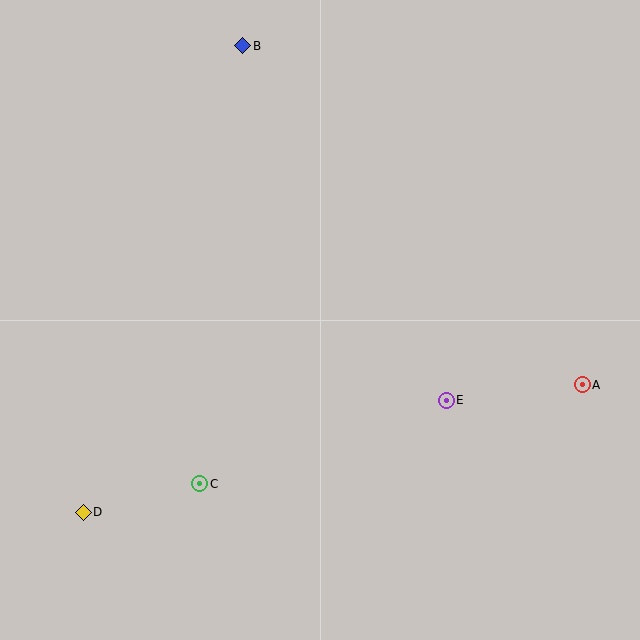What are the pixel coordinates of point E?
Point E is at (446, 400).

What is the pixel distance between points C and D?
The distance between C and D is 120 pixels.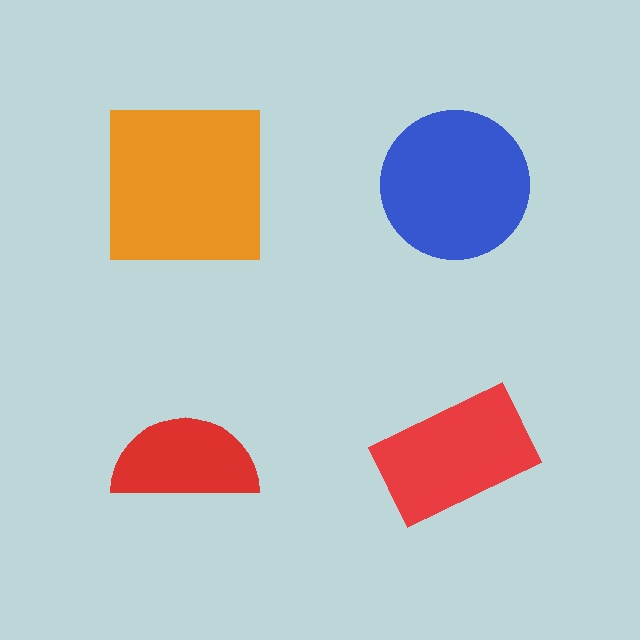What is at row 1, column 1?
An orange square.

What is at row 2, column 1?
A red semicircle.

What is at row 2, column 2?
A red rectangle.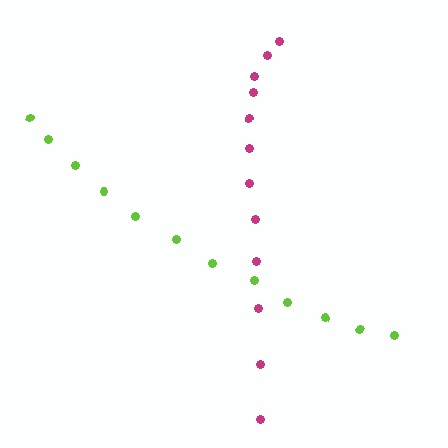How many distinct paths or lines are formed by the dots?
There are 2 distinct paths.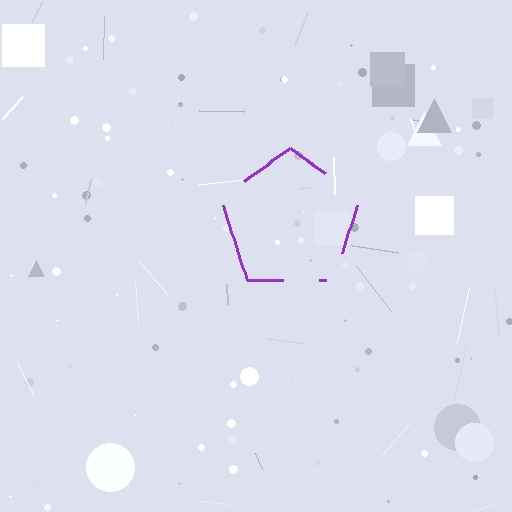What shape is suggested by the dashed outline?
The dashed outline suggests a pentagon.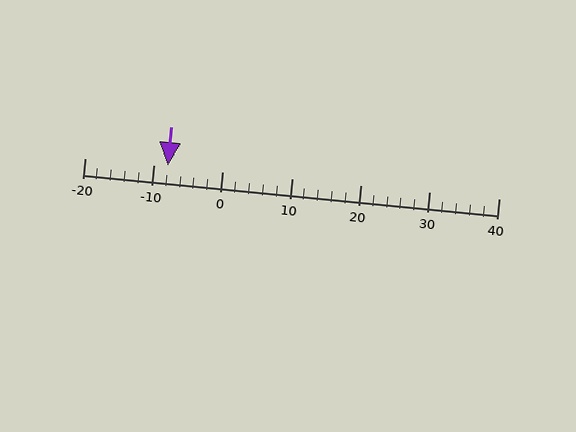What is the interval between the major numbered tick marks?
The major tick marks are spaced 10 units apart.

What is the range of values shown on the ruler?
The ruler shows values from -20 to 40.